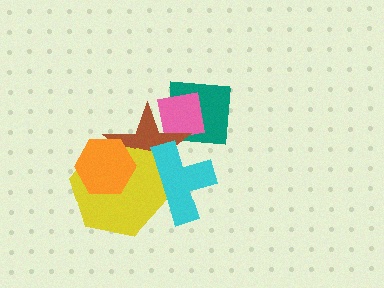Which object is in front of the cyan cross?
The yellow hexagon is in front of the cyan cross.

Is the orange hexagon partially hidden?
No, no other shape covers it.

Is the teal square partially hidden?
Yes, it is partially covered by another shape.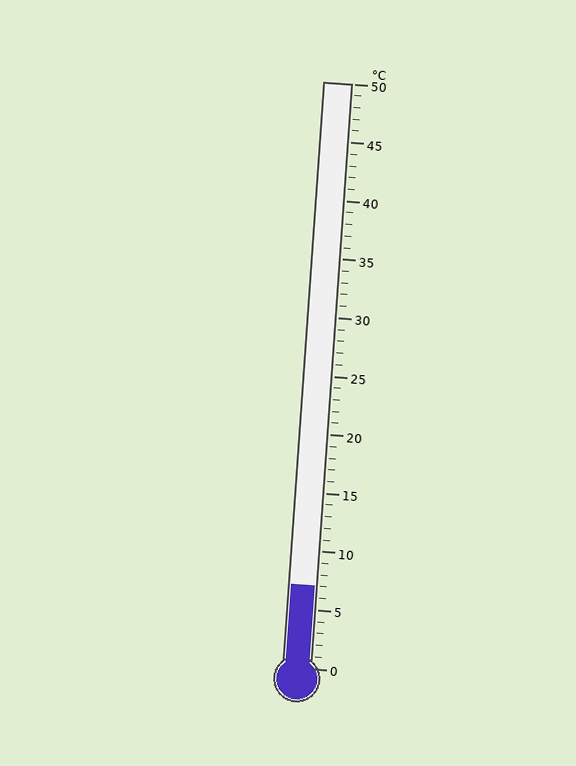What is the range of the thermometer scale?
The thermometer scale ranges from 0°C to 50°C.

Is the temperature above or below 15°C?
The temperature is below 15°C.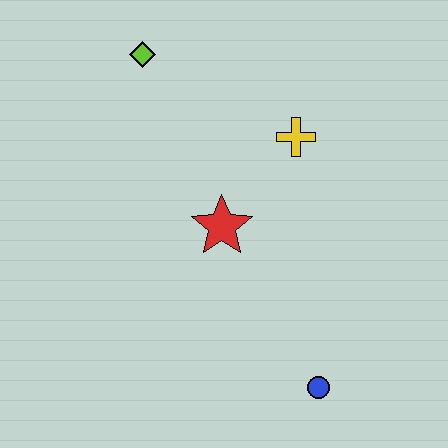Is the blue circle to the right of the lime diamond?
Yes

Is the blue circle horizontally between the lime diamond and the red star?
No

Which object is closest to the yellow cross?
The red star is closest to the yellow cross.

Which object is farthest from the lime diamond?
The blue circle is farthest from the lime diamond.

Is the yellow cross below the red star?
No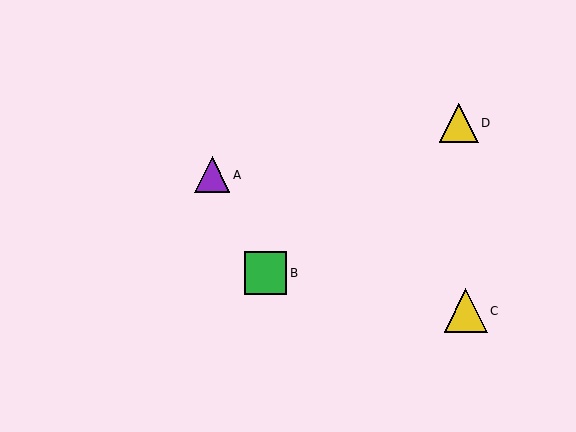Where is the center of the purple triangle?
The center of the purple triangle is at (212, 175).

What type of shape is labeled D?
Shape D is a yellow triangle.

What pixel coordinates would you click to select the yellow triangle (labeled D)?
Click at (459, 123) to select the yellow triangle D.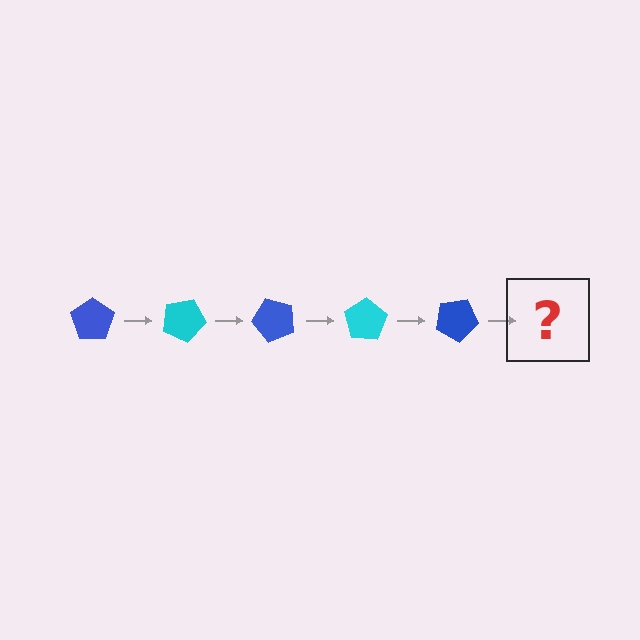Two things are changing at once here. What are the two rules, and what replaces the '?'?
The two rules are that it rotates 25 degrees each step and the color cycles through blue and cyan. The '?' should be a cyan pentagon, rotated 125 degrees from the start.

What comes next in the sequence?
The next element should be a cyan pentagon, rotated 125 degrees from the start.